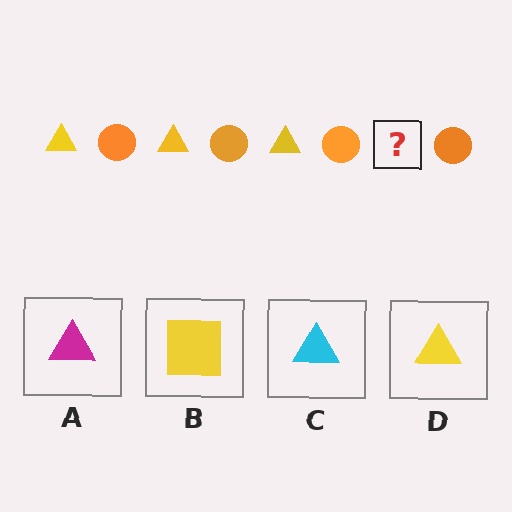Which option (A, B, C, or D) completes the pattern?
D.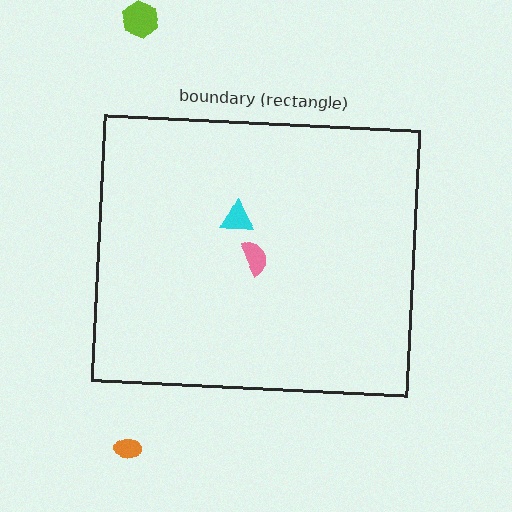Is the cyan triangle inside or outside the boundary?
Inside.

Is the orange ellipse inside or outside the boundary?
Outside.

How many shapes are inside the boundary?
2 inside, 2 outside.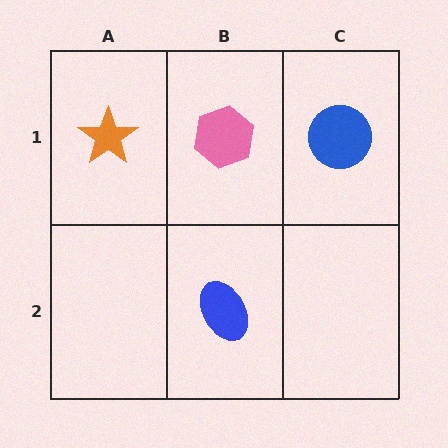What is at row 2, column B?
A blue ellipse.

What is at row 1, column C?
A blue circle.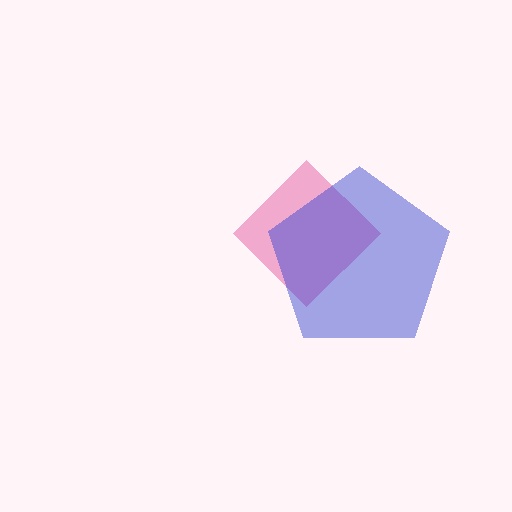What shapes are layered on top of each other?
The layered shapes are: a pink diamond, a blue pentagon.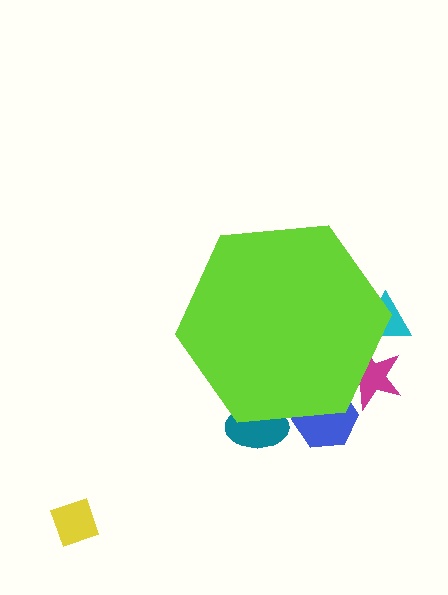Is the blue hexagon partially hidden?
Yes, the blue hexagon is partially hidden behind the lime hexagon.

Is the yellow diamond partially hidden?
No, the yellow diamond is fully visible.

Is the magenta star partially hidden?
Yes, the magenta star is partially hidden behind the lime hexagon.